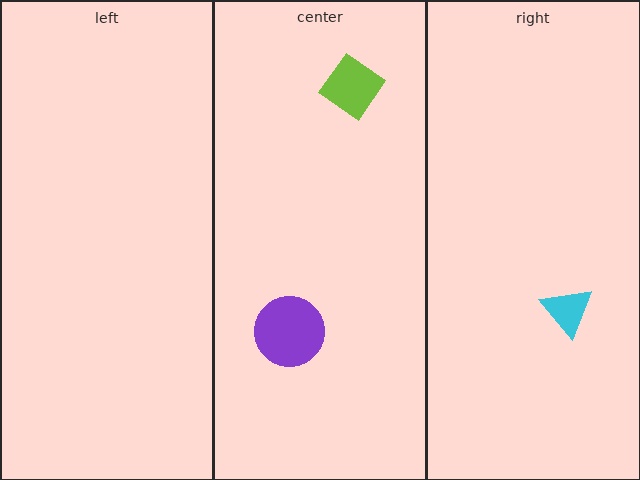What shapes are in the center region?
The purple circle, the lime diamond.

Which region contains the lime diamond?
The center region.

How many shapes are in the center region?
2.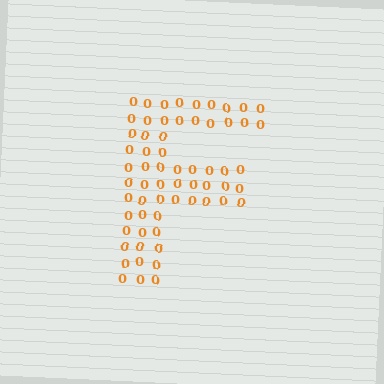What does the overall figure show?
The overall figure shows the letter F.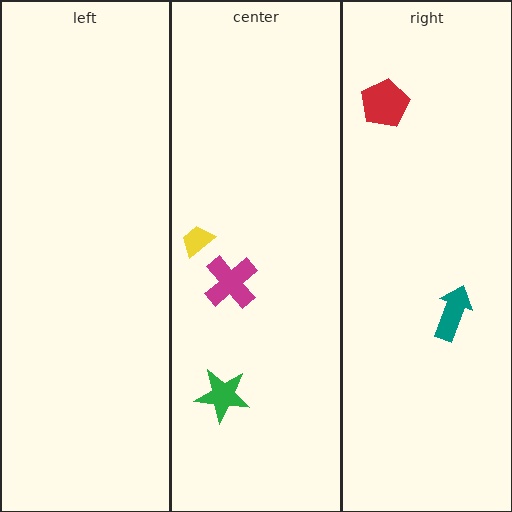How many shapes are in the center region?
3.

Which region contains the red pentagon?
The right region.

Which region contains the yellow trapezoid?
The center region.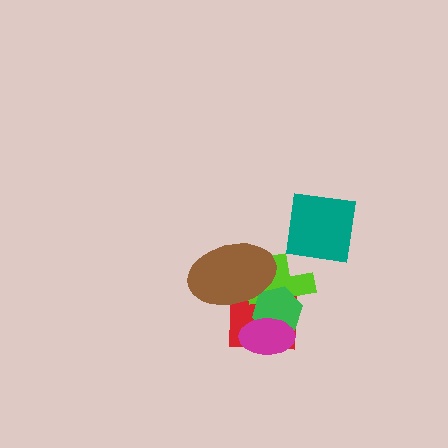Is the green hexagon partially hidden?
Yes, it is partially covered by another shape.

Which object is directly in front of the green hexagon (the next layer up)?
The brown ellipse is directly in front of the green hexagon.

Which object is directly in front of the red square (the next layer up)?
The lime cross is directly in front of the red square.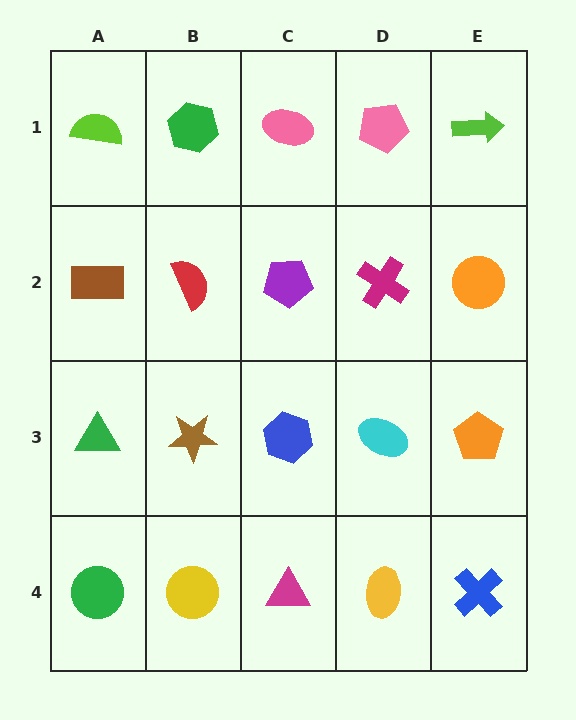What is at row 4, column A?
A green circle.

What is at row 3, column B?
A brown star.